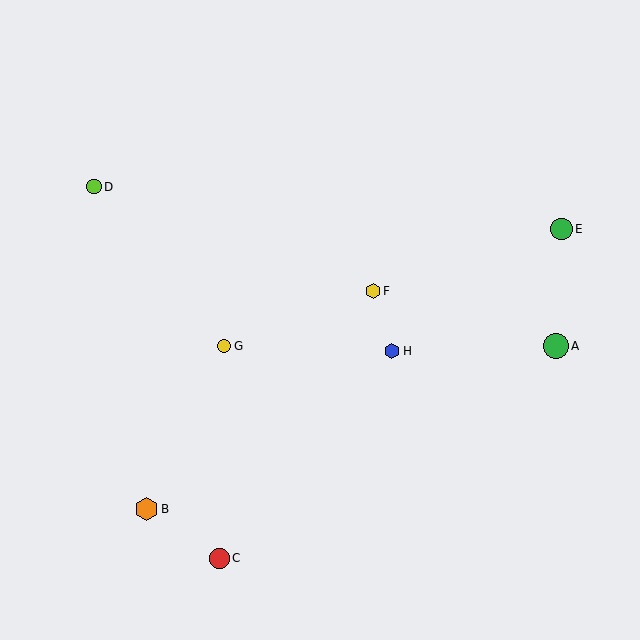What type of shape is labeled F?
Shape F is a yellow hexagon.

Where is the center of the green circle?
The center of the green circle is at (561, 229).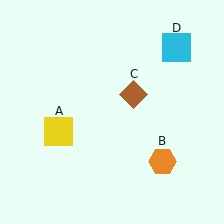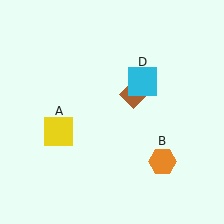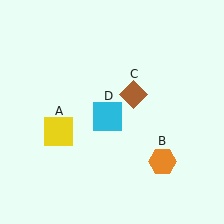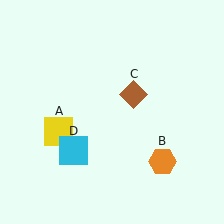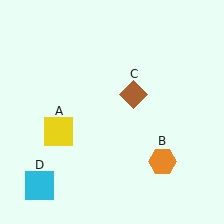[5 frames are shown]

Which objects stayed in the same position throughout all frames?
Yellow square (object A) and orange hexagon (object B) and brown diamond (object C) remained stationary.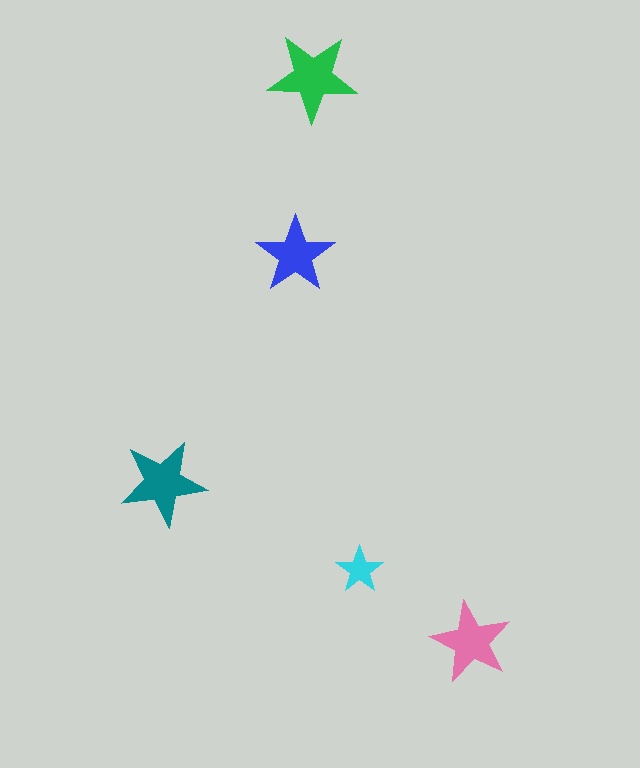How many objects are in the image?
There are 5 objects in the image.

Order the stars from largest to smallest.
the green one, the teal one, the pink one, the blue one, the cyan one.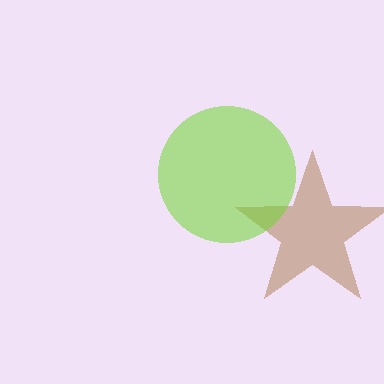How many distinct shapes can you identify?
There are 2 distinct shapes: a brown star, a lime circle.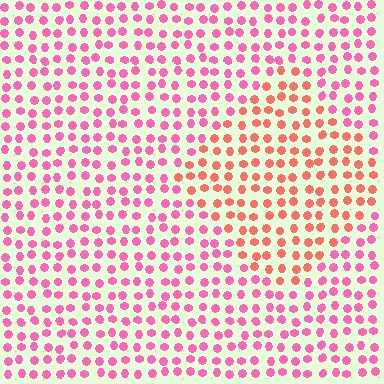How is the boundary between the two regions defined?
The boundary is defined purely by a slight shift in hue (about 36 degrees). Spacing, size, and orientation are identical on both sides.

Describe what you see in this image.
The image is filled with small pink elements in a uniform arrangement. A diamond-shaped region is visible where the elements are tinted to a slightly different hue, forming a subtle color boundary.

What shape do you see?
I see a diamond.